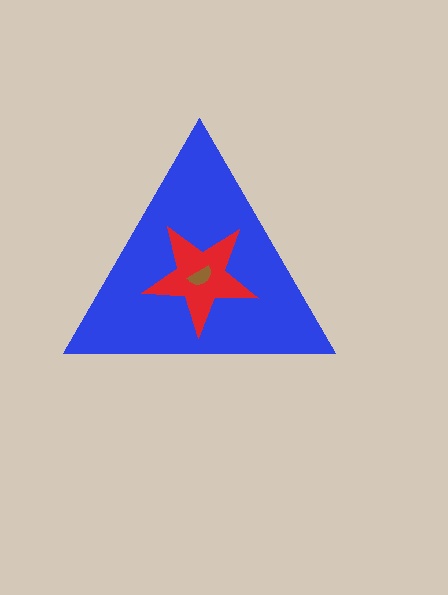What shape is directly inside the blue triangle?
The red star.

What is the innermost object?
The brown semicircle.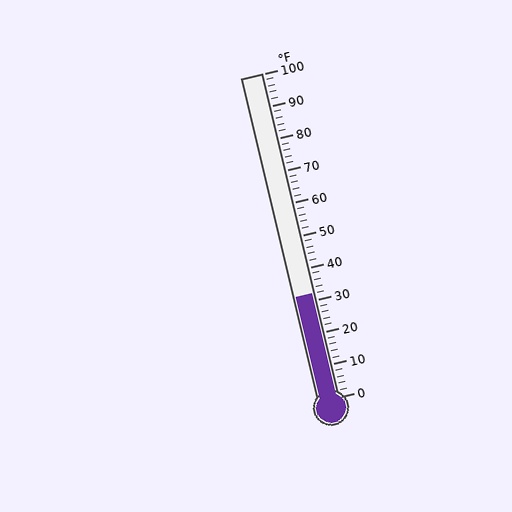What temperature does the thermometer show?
The thermometer shows approximately 32°F.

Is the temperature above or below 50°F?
The temperature is below 50°F.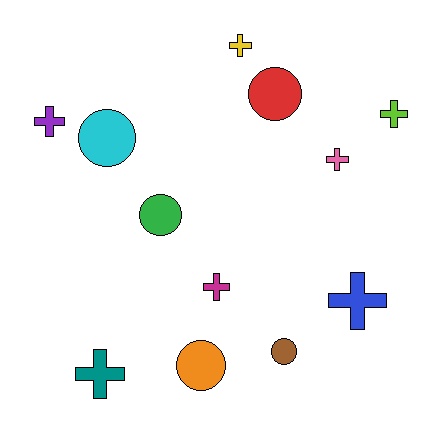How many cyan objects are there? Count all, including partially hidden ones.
There is 1 cyan object.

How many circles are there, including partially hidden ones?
There are 5 circles.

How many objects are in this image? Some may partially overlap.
There are 12 objects.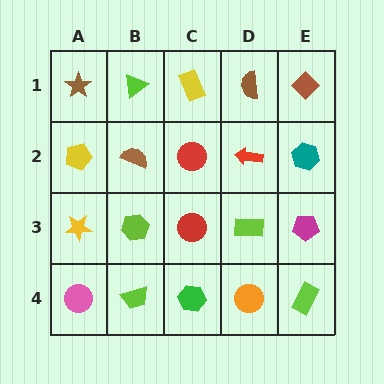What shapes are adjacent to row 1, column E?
A teal hexagon (row 2, column E), a brown semicircle (row 1, column D).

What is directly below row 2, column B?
A lime hexagon.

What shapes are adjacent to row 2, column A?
A brown star (row 1, column A), a yellow star (row 3, column A), a brown semicircle (row 2, column B).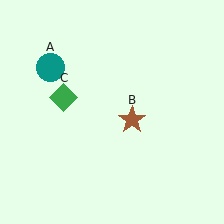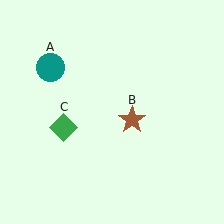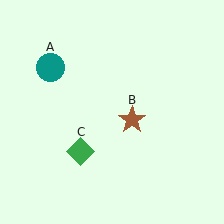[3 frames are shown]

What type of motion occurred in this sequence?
The green diamond (object C) rotated counterclockwise around the center of the scene.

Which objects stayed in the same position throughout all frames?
Teal circle (object A) and brown star (object B) remained stationary.